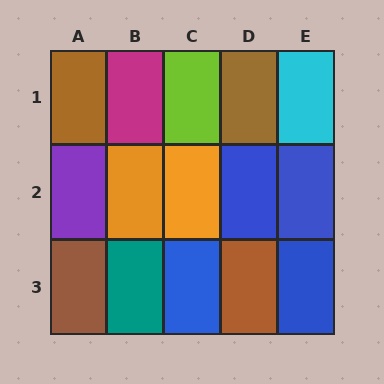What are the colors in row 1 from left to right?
Brown, magenta, lime, brown, cyan.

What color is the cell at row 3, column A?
Brown.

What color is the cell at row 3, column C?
Blue.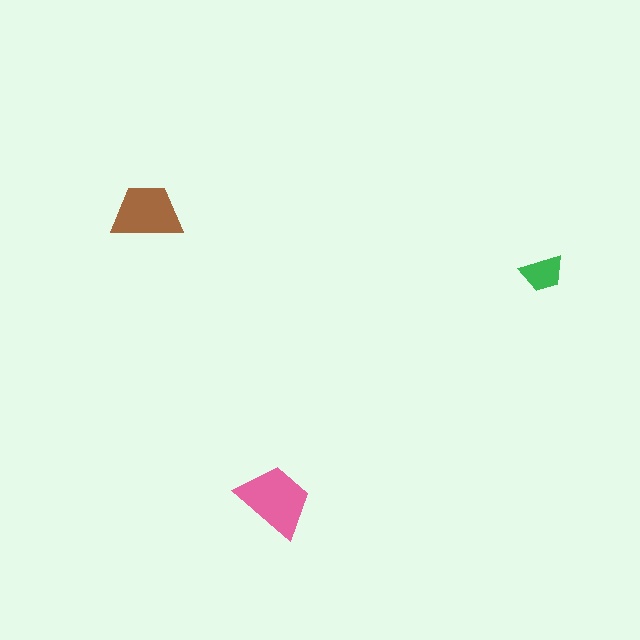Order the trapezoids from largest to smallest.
the pink one, the brown one, the green one.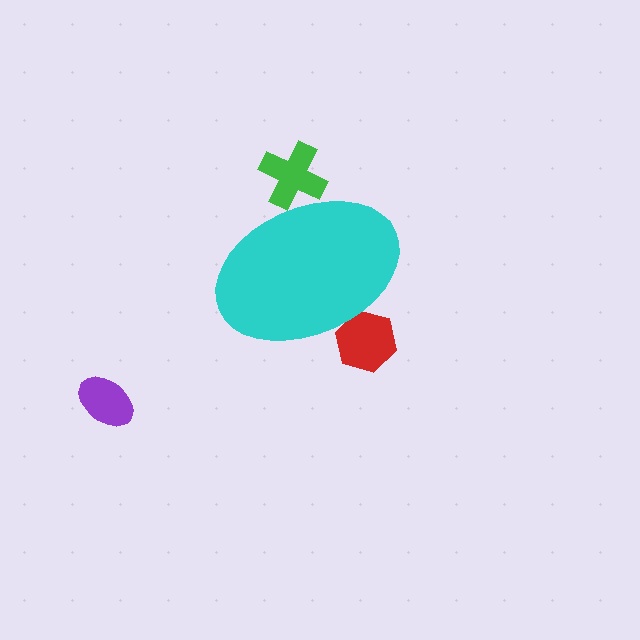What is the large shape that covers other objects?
A cyan ellipse.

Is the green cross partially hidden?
Yes, the green cross is partially hidden behind the cyan ellipse.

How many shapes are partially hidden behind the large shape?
2 shapes are partially hidden.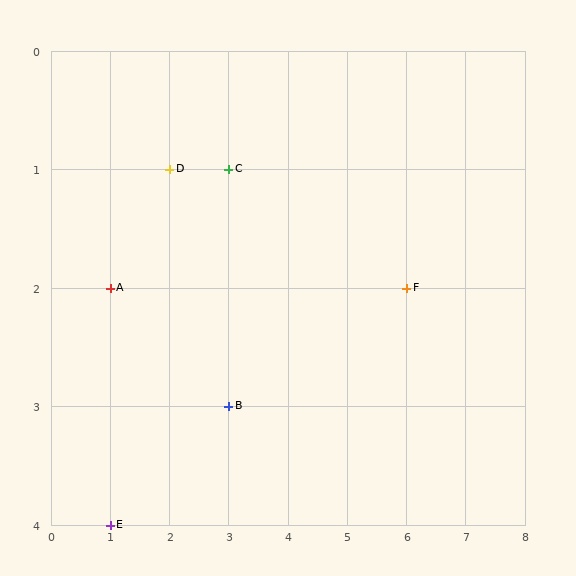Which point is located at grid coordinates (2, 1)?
Point D is at (2, 1).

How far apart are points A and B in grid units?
Points A and B are 2 columns and 1 row apart (about 2.2 grid units diagonally).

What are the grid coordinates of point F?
Point F is at grid coordinates (6, 2).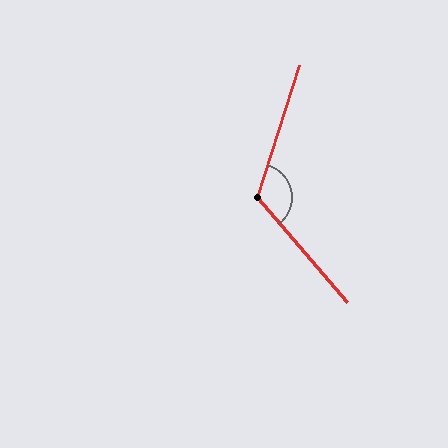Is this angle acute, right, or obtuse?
It is obtuse.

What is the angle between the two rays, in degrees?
Approximately 122 degrees.